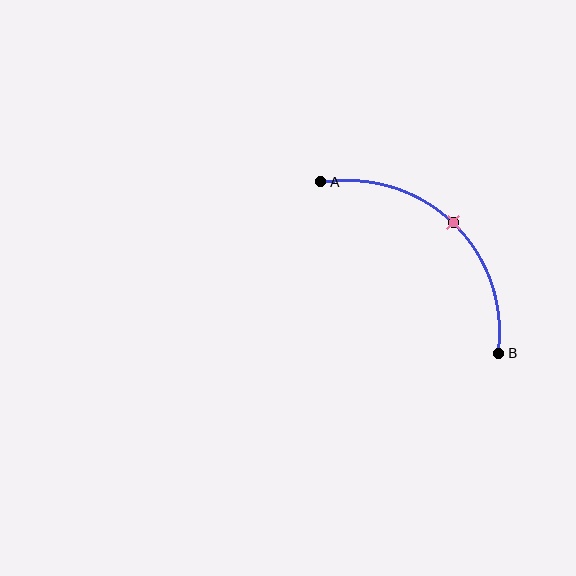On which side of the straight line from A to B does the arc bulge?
The arc bulges above and to the right of the straight line connecting A and B.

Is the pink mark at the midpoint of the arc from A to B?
Yes. The pink mark lies on the arc at equal arc-length from both A and B — it is the arc midpoint.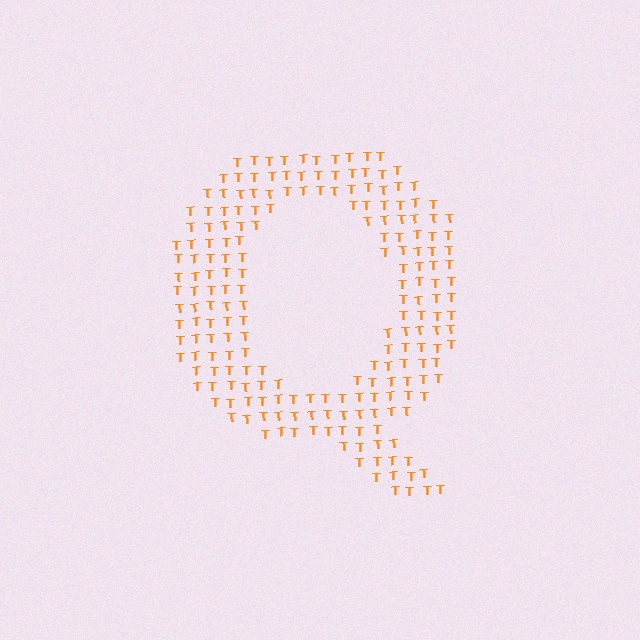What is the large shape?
The large shape is the letter Q.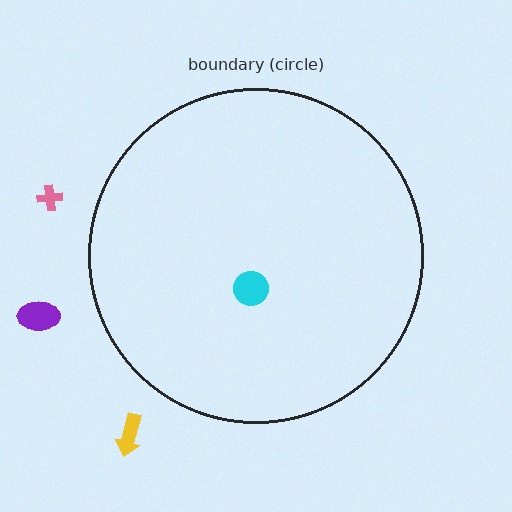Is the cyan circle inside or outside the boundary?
Inside.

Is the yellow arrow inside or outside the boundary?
Outside.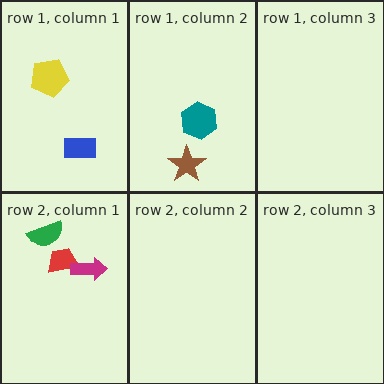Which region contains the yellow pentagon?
The row 1, column 1 region.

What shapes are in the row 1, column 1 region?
The yellow pentagon, the blue rectangle.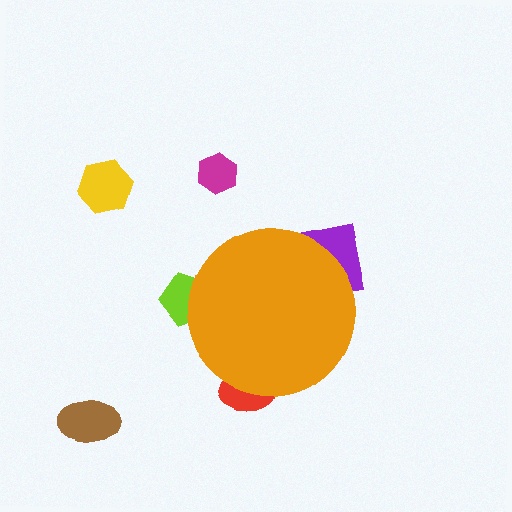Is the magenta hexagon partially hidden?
No, the magenta hexagon is fully visible.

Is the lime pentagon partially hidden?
Yes, the lime pentagon is partially hidden behind the orange circle.